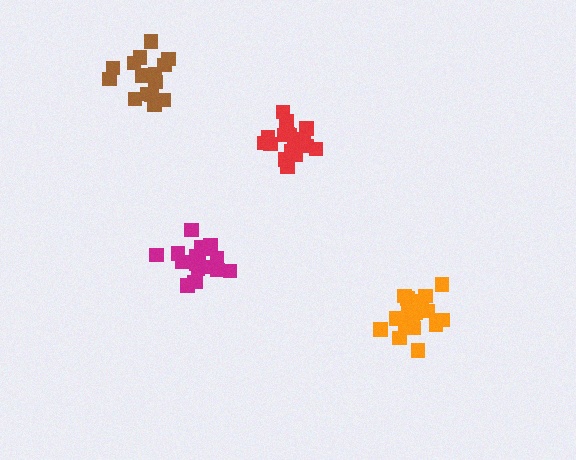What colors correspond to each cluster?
The clusters are colored: red, magenta, orange, brown.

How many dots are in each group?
Group 1: 20 dots, Group 2: 18 dots, Group 3: 20 dots, Group 4: 15 dots (73 total).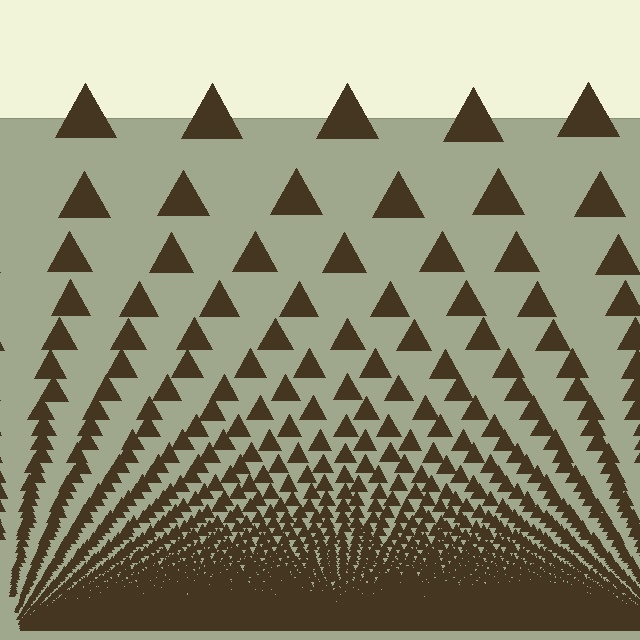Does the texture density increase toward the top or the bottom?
Density increases toward the bottom.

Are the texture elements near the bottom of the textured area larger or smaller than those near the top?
Smaller. The gradient is inverted — elements near the bottom are smaller and denser.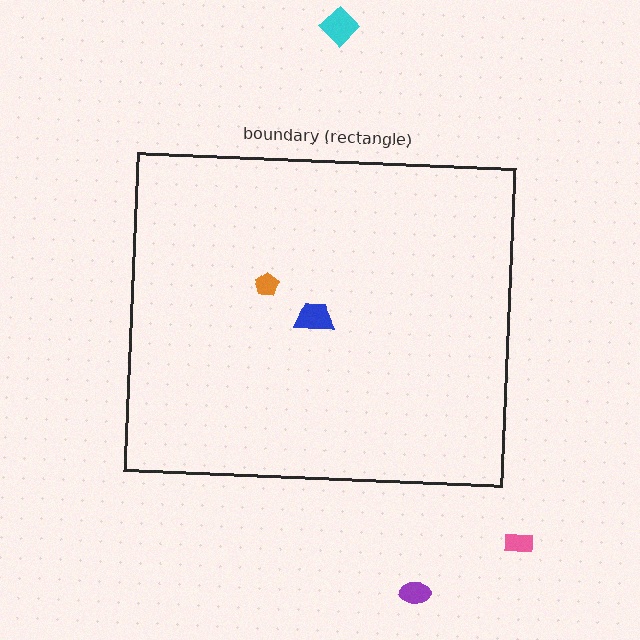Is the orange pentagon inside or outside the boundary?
Inside.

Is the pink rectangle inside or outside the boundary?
Outside.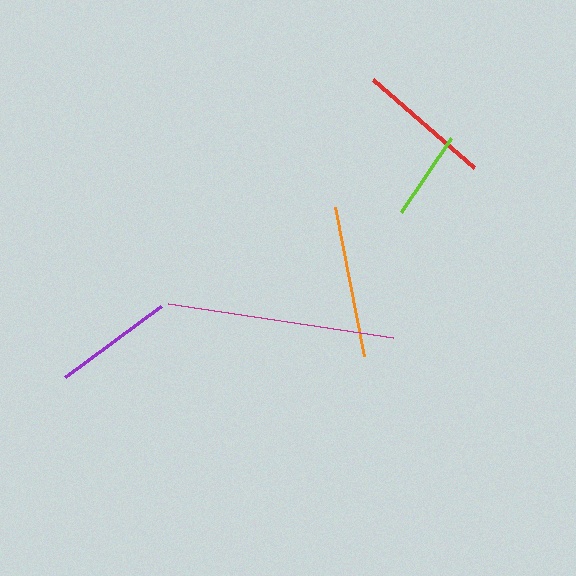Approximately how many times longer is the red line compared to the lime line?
The red line is approximately 1.5 times the length of the lime line.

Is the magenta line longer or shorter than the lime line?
The magenta line is longer than the lime line.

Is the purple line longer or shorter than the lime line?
The purple line is longer than the lime line.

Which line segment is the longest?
The magenta line is the longest at approximately 227 pixels.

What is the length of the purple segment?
The purple segment is approximately 120 pixels long.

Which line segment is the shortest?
The lime line is the shortest at approximately 90 pixels.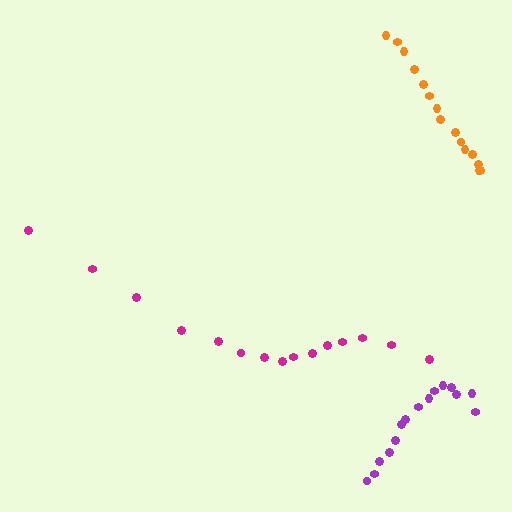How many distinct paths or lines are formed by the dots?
There are 3 distinct paths.